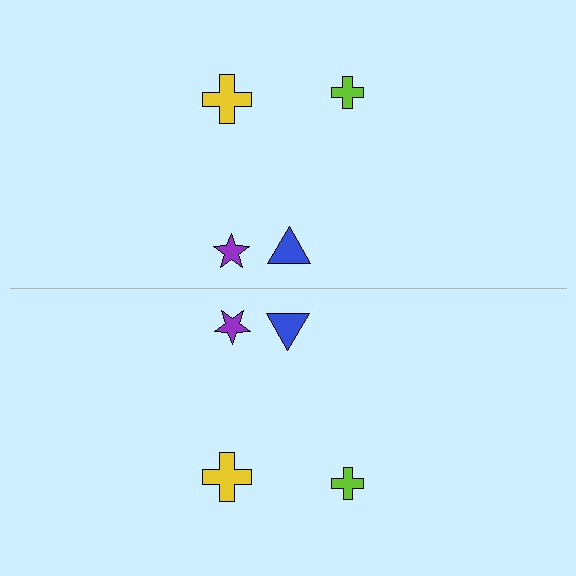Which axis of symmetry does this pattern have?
The pattern has a horizontal axis of symmetry running through the center of the image.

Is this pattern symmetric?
Yes, this pattern has bilateral (reflection) symmetry.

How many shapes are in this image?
There are 8 shapes in this image.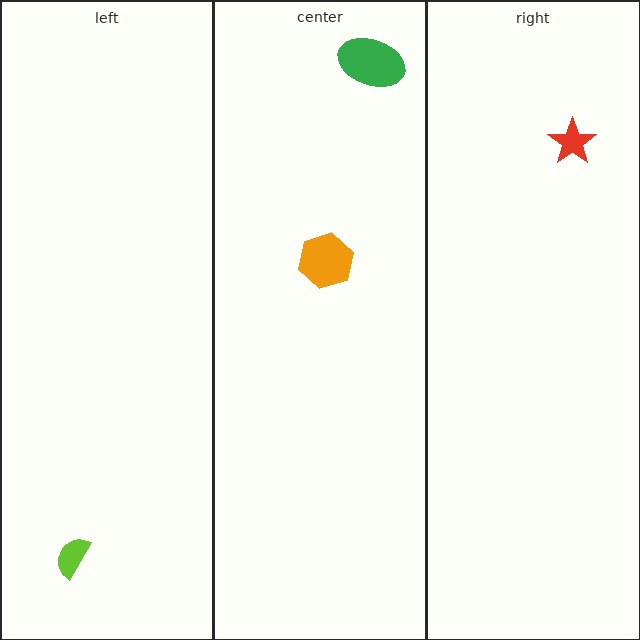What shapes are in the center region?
The green ellipse, the orange hexagon.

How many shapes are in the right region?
1.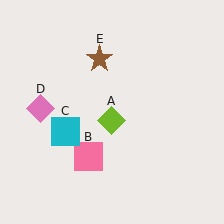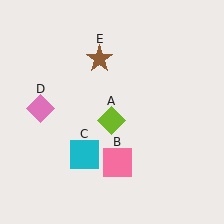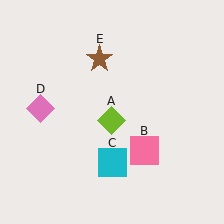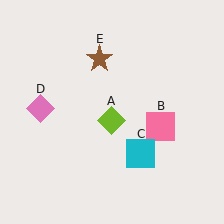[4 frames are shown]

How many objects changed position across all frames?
2 objects changed position: pink square (object B), cyan square (object C).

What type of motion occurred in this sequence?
The pink square (object B), cyan square (object C) rotated counterclockwise around the center of the scene.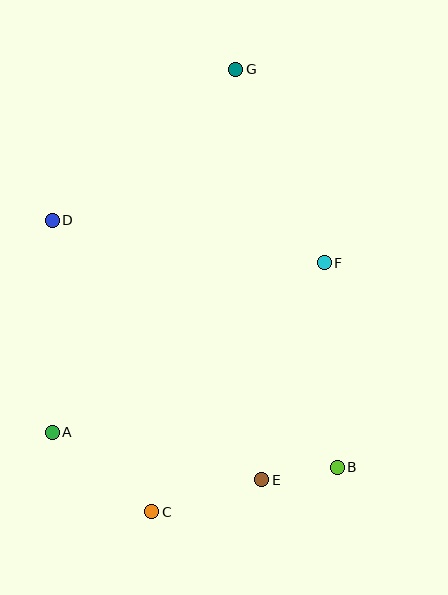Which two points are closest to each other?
Points B and E are closest to each other.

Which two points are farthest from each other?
Points C and G are farthest from each other.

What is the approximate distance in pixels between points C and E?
The distance between C and E is approximately 114 pixels.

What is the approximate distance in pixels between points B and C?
The distance between B and C is approximately 190 pixels.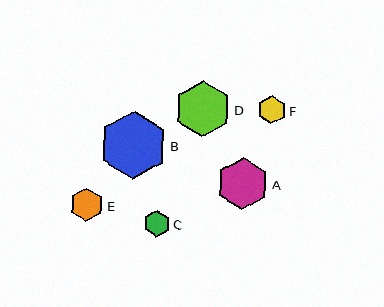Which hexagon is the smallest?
Hexagon C is the smallest with a size of approximately 27 pixels.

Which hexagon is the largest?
Hexagon B is the largest with a size of approximately 68 pixels.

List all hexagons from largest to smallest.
From largest to smallest: B, D, A, E, F, C.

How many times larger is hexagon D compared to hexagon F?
Hexagon D is approximately 2.0 times the size of hexagon F.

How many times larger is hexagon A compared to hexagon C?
Hexagon A is approximately 1.9 times the size of hexagon C.